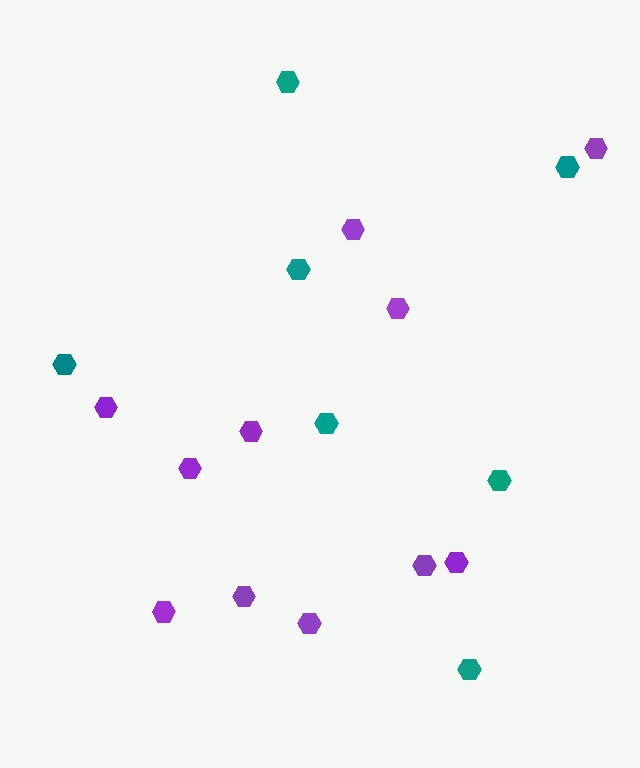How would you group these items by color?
There are 2 groups: one group of purple hexagons (11) and one group of teal hexagons (7).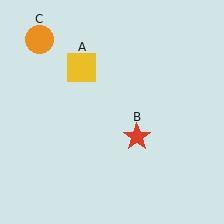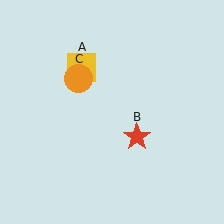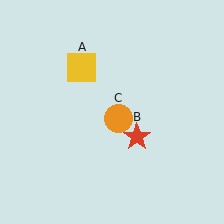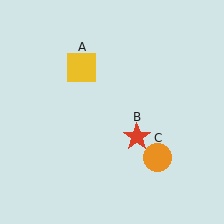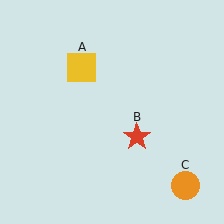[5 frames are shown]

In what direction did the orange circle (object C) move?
The orange circle (object C) moved down and to the right.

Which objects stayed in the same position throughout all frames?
Yellow square (object A) and red star (object B) remained stationary.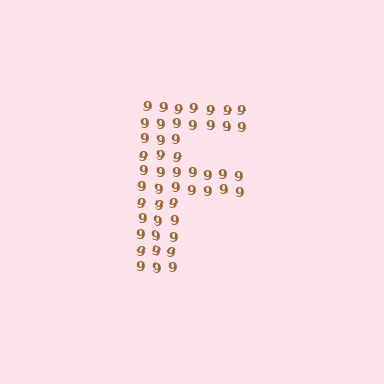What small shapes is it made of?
It is made of small digit 9's.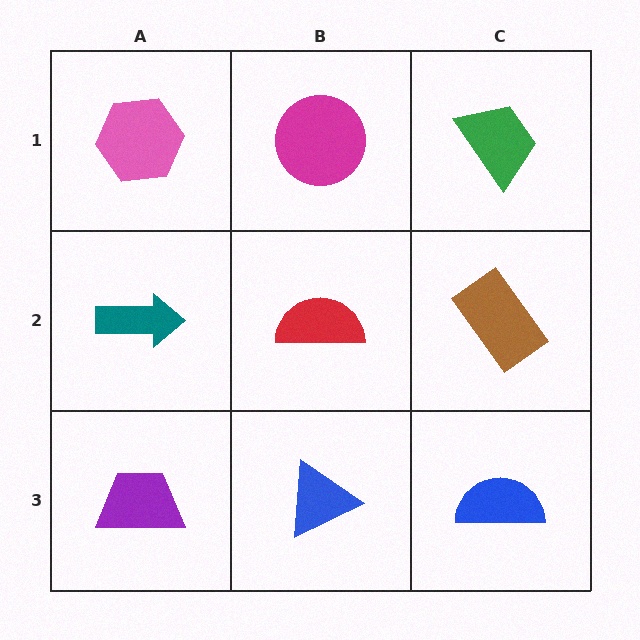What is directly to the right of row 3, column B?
A blue semicircle.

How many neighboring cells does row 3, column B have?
3.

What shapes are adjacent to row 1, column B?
A red semicircle (row 2, column B), a pink hexagon (row 1, column A), a green trapezoid (row 1, column C).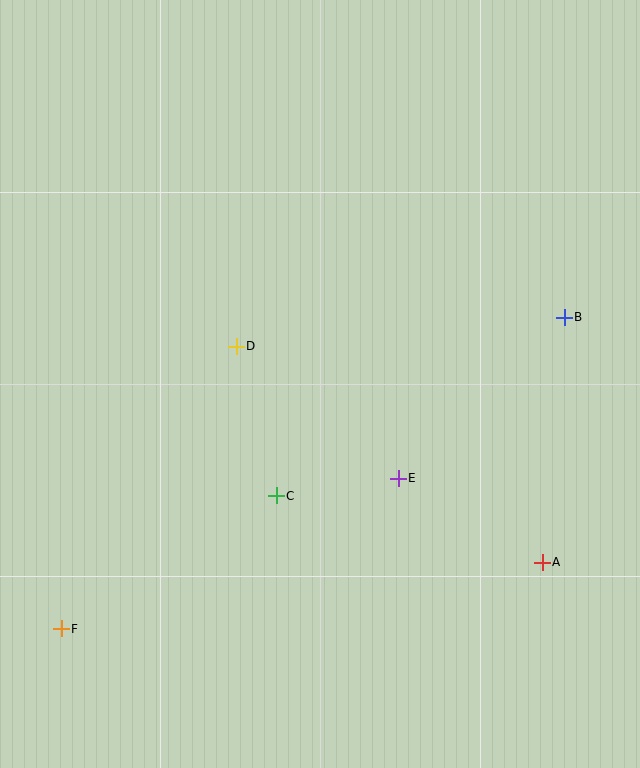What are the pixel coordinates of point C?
Point C is at (276, 496).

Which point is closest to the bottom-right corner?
Point A is closest to the bottom-right corner.